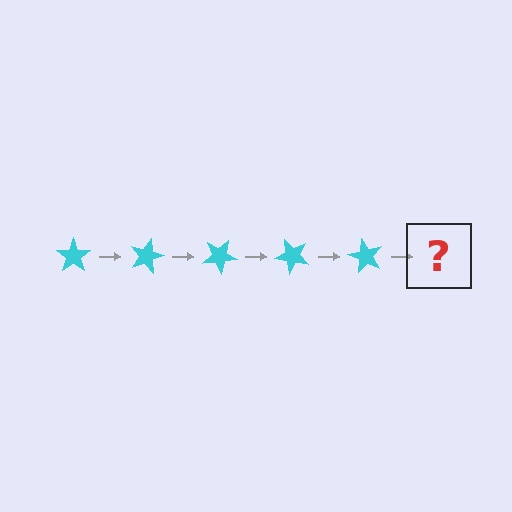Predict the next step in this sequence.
The next step is a cyan star rotated 75 degrees.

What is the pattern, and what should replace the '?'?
The pattern is that the star rotates 15 degrees each step. The '?' should be a cyan star rotated 75 degrees.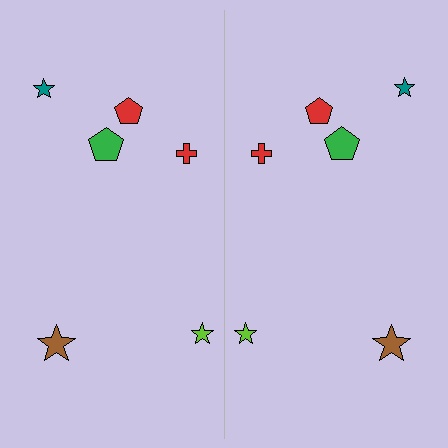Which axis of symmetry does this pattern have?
The pattern has a vertical axis of symmetry running through the center of the image.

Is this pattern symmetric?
Yes, this pattern has bilateral (reflection) symmetry.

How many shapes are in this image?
There are 12 shapes in this image.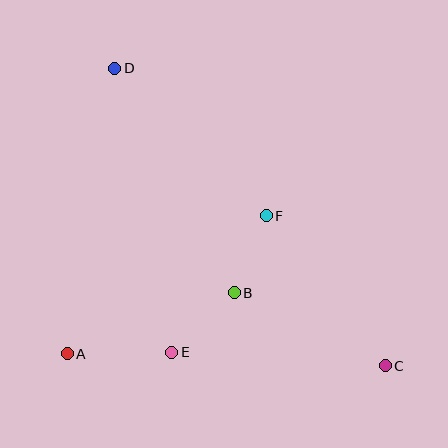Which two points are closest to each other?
Points B and F are closest to each other.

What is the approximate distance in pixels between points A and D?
The distance between A and D is approximately 290 pixels.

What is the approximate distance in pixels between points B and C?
The distance between B and C is approximately 168 pixels.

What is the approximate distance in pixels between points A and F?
The distance between A and F is approximately 242 pixels.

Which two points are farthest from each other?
Points C and D are farthest from each other.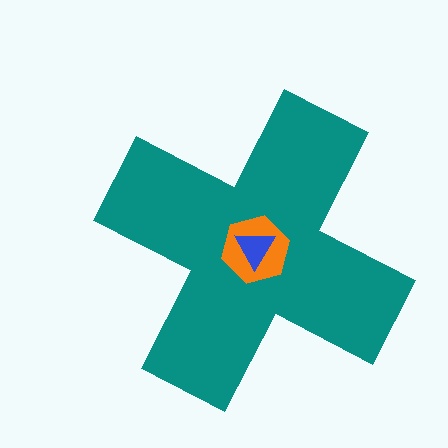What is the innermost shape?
The blue triangle.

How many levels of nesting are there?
3.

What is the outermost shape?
The teal cross.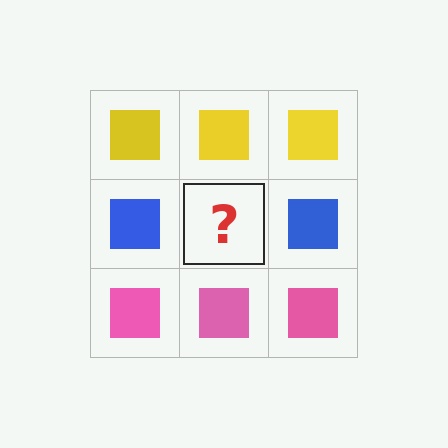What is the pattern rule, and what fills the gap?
The rule is that each row has a consistent color. The gap should be filled with a blue square.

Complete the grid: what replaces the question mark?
The question mark should be replaced with a blue square.